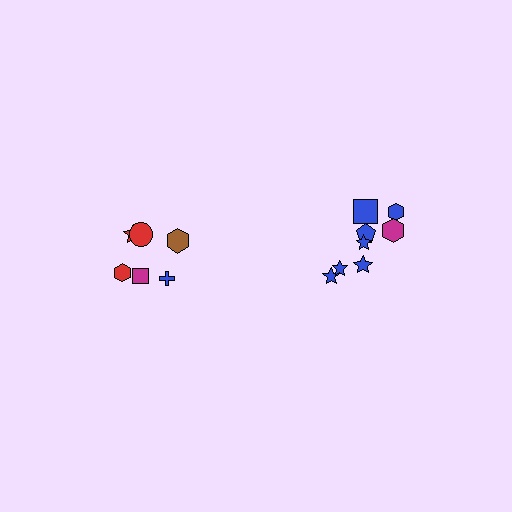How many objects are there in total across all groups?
There are 14 objects.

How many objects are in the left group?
There are 6 objects.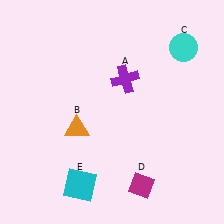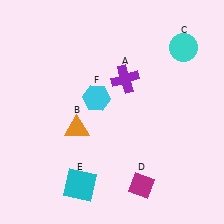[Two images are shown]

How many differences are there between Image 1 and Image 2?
There is 1 difference between the two images.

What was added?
A cyan hexagon (F) was added in Image 2.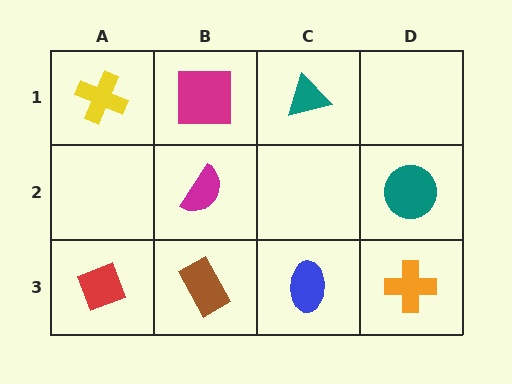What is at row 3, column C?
A blue ellipse.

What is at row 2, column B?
A magenta semicircle.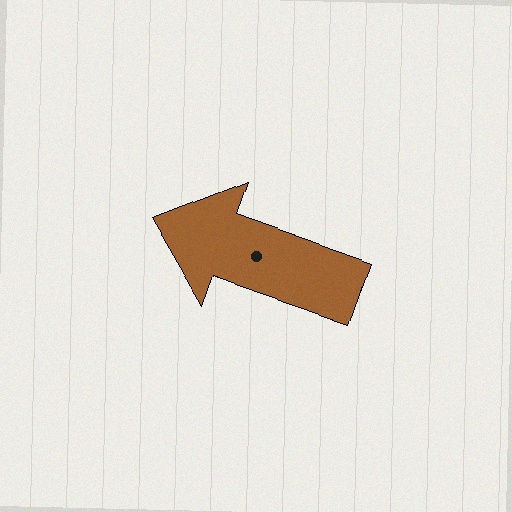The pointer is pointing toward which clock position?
Roughly 10 o'clock.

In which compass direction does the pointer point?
West.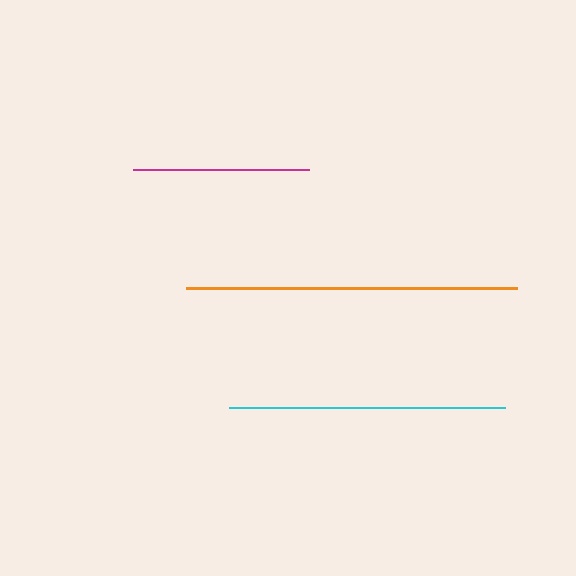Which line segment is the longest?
The orange line is the longest at approximately 331 pixels.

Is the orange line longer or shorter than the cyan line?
The orange line is longer than the cyan line.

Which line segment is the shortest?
The magenta line is the shortest at approximately 177 pixels.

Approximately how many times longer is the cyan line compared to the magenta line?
The cyan line is approximately 1.6 times the length of the magenta line.